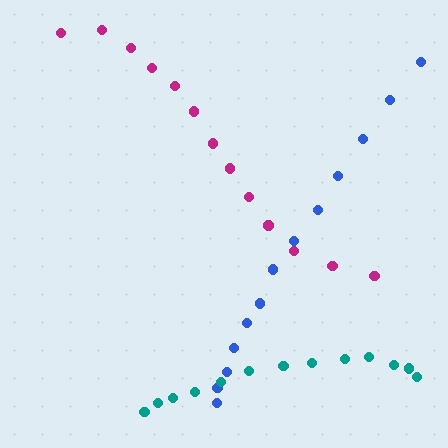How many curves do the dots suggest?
There are 3 distinct paths.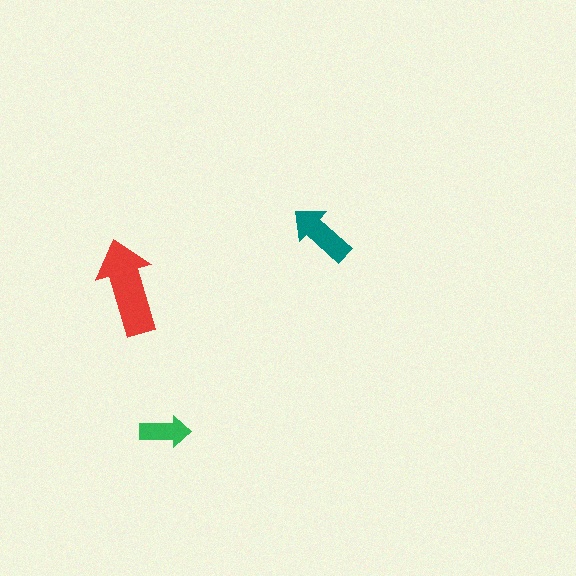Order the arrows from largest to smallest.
the red one, the teal one, the green one.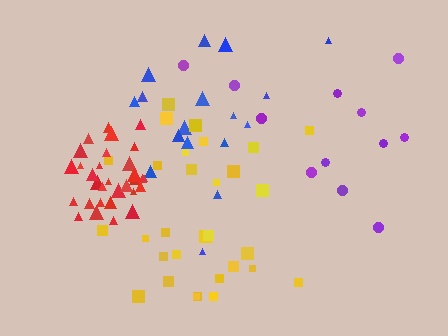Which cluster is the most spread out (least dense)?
Blue.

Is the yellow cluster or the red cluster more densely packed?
Red.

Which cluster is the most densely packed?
Red.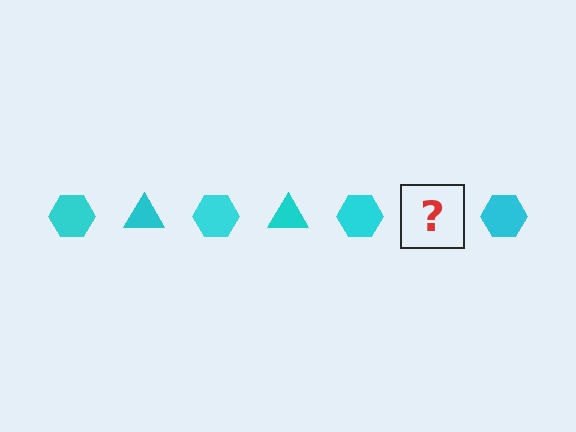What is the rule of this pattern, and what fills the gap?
The rule is that the pattern cycles through hexagon, triangle shapes in cyan. The gap should be filled with a cyan triangle.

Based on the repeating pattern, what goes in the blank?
The blank should be a cyan triangle.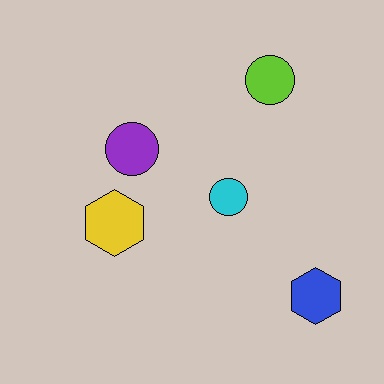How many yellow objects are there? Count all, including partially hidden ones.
There is 1 yellow object.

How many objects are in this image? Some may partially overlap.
There are 5 objects.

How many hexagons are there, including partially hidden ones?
There are 2 hexagons.